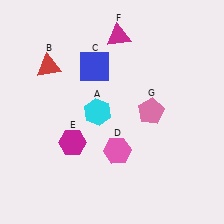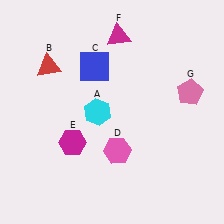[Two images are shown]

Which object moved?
The pink pentagon (G) moved right.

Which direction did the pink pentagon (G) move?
The pink pentagon (G) moved right.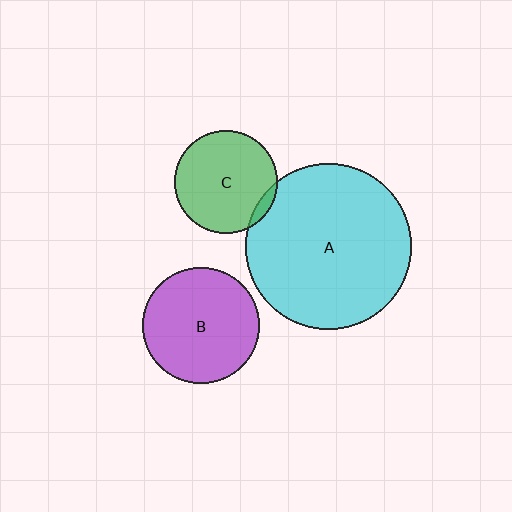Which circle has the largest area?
Circle A (cyan).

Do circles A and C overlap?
Yes.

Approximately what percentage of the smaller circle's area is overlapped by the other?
Approximately 5%.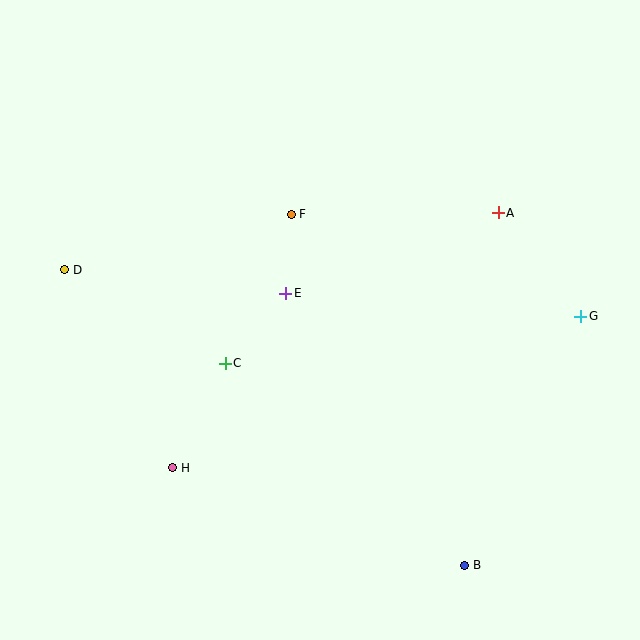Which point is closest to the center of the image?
Point E at (286, 293) is closest to the center.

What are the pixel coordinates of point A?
Point A is at (498, 213).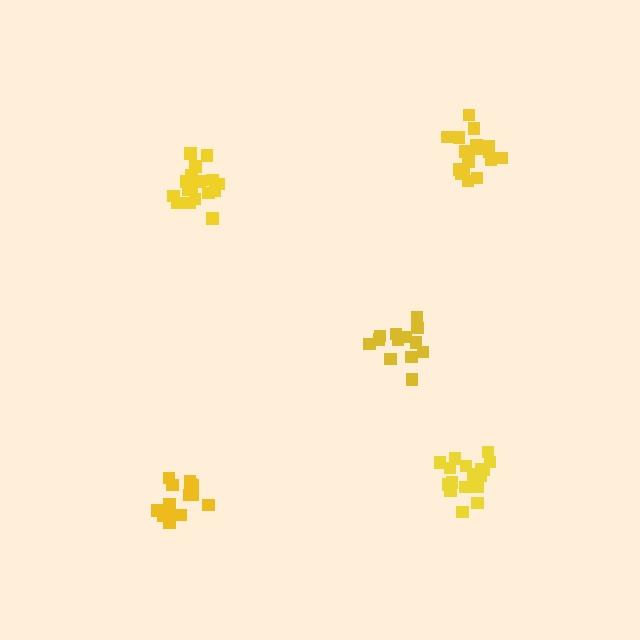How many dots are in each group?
Group 1: 18 dots, Group 2: 14 dots, Group 3: 18 dots, Group 4: 13 dots, Group 5: 18 dots (81 total).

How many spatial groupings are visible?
There are 5 spatial groupings.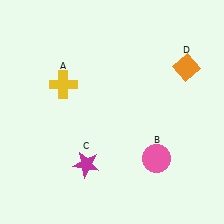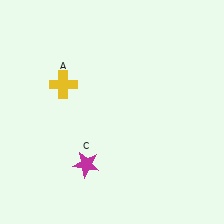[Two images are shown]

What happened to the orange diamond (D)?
The orange diamond (D) was removed in Image 2. It was in the top-right area of Image 1.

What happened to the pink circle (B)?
The pink circle (B) was removed in Image 2. It was in the bottom-right area of Image 1.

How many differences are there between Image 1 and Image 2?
There are 2 differences between the two images.